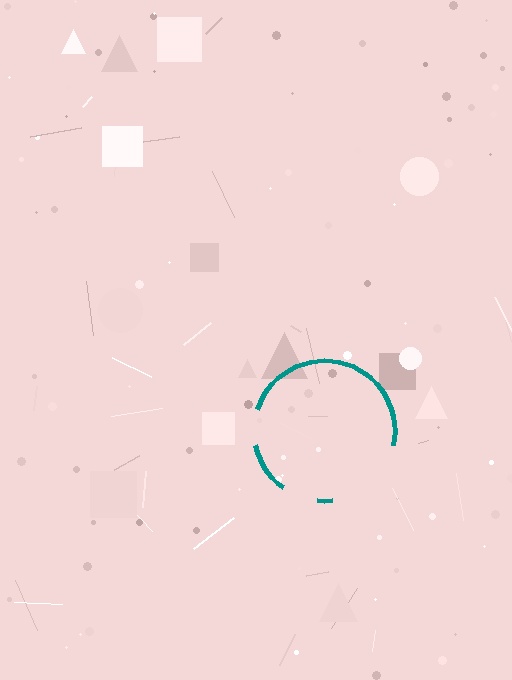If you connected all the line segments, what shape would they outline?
They would outline a circle.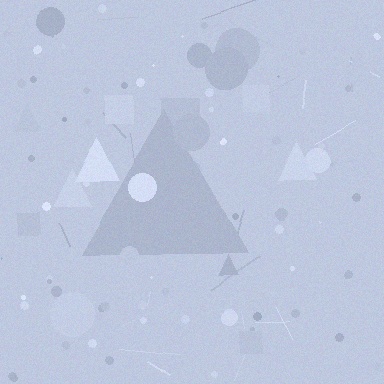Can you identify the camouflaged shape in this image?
The camouflaged shape is a triangle.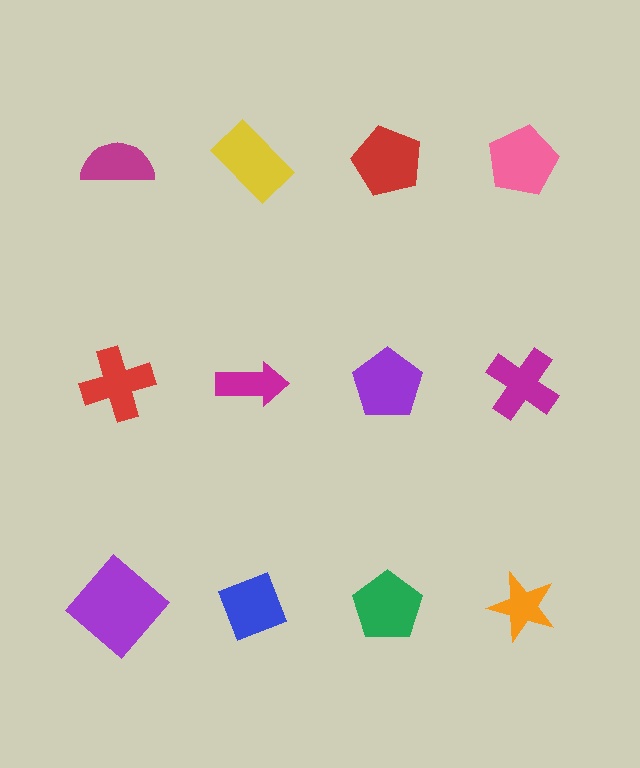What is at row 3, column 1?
A purple diamond.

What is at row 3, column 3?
A green pentagon.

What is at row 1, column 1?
A magenta semicircle.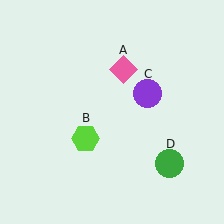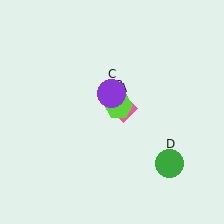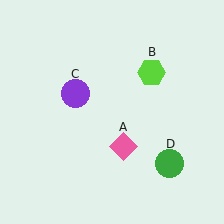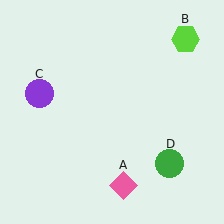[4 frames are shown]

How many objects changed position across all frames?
3 objects changed position: pink diamond (object A), lime hexagon (object B), purple circle (object C).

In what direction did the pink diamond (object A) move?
The pink diamond (object A) moved down.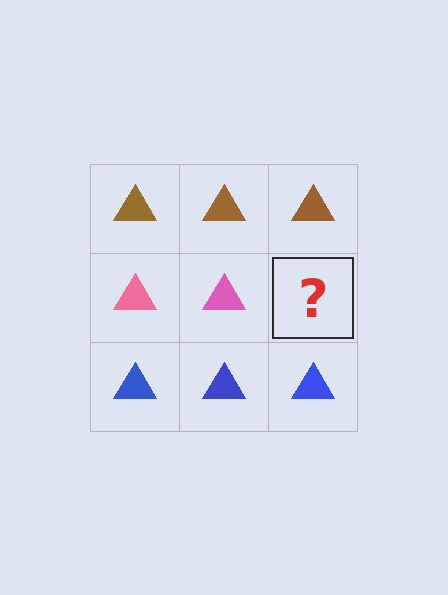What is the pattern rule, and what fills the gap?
The rule is that each row has a consistent color. The gap should be filled with a pink triangle.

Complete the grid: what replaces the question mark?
The question mark should be replaced with a pink triangle.